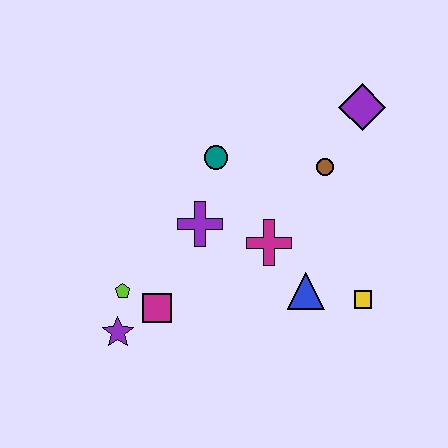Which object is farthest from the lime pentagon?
The purple diamond is farthest from the lime pentagon.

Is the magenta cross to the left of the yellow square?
Yes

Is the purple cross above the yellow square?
Yes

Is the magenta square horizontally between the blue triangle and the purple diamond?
No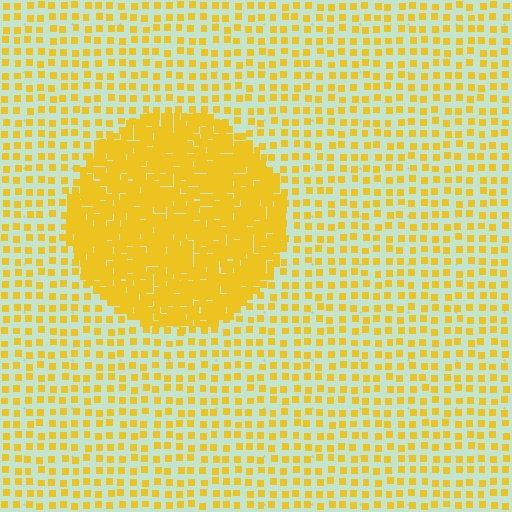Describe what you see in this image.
The image contains small yellow elements arranged at two different densities. A circle-shaped region is visible where the elements are more densely packed than the surrounding area.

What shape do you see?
I see a circle.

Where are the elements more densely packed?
The elements are more densely packed inside the circle boundary.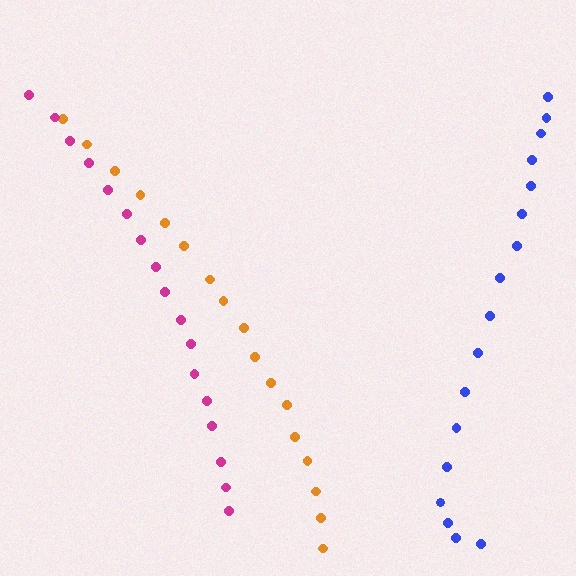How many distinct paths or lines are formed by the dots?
There are 3 distinct paths.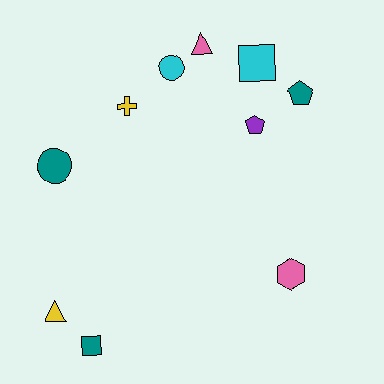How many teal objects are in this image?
There are 3 teal objects.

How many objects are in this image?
There are 10 objects.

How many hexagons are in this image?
There is 1 hexagon.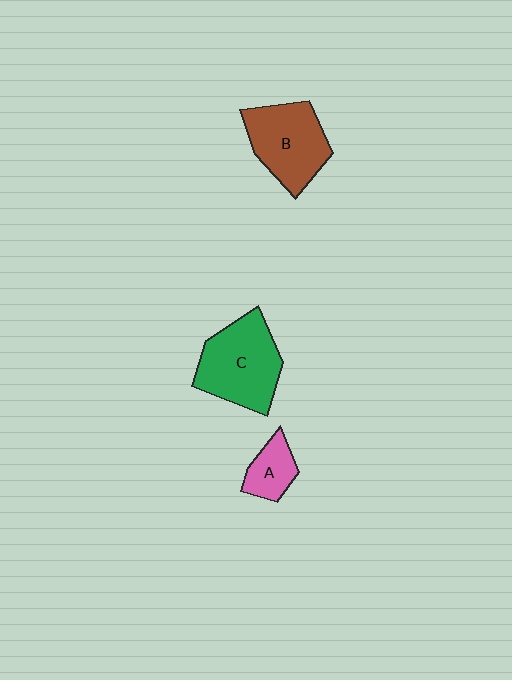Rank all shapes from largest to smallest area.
From largest to smallest: C (green), B (brown), A (pink).